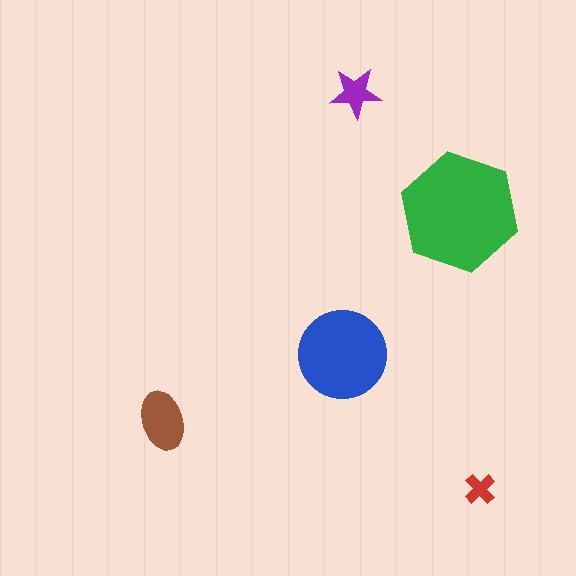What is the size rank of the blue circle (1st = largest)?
2nd.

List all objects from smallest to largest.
The red cross, the purple star, the brown ellipse, the blue circle, the green hexagon.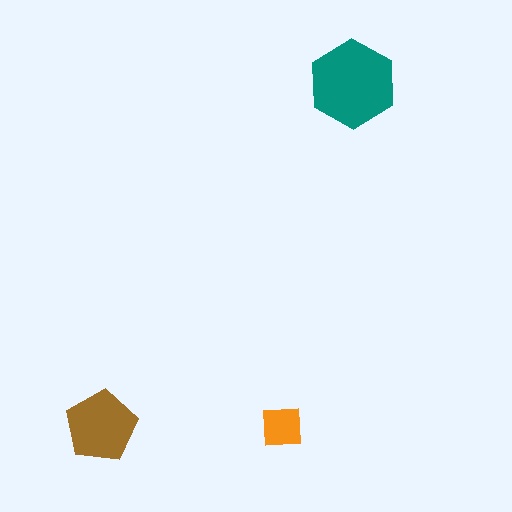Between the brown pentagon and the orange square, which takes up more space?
The brown pentagon.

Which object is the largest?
The teal hexagon.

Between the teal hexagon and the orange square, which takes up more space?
The teal hexagon.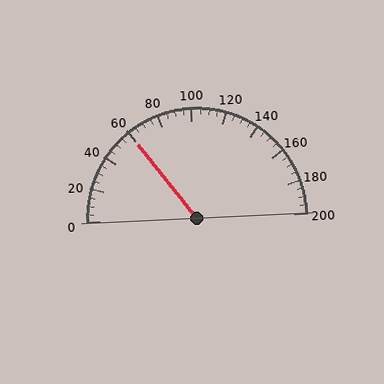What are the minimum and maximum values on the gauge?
The gauge ranges from 0 to 200.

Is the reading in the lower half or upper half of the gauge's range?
The reading is in the lower half of the range (0 to 200).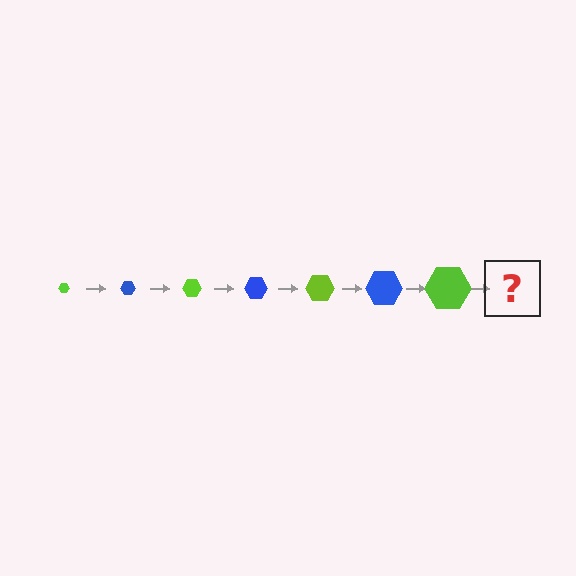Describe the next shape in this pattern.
It should be a blue hexagon, larger than the previous one.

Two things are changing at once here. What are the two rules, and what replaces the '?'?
The two rules are that the hexagon grows larger each step and the color cycles through lime and blue. The '?' should be a blue hexagon, larger than the previous one.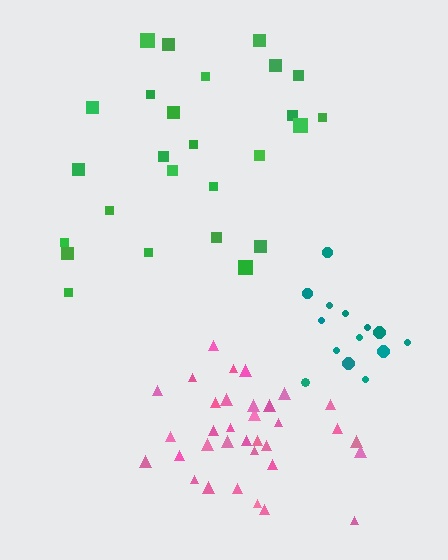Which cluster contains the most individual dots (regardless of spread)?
Pink (34).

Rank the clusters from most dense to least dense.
pink, teal, green.